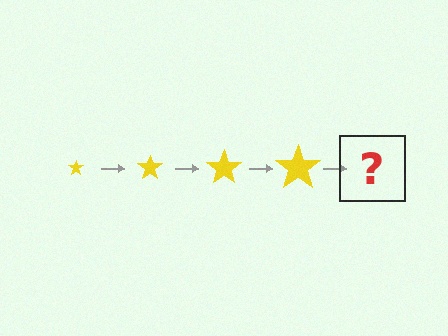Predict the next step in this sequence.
The next step is a yellow star, larger than the previous one.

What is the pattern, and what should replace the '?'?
The pattern is that the star gets progressively larger each step. The '?' should be a yellow star, larger than the previous one.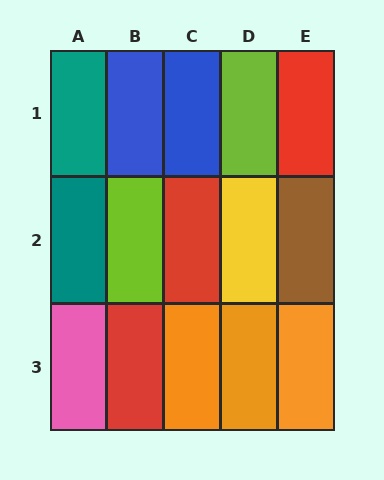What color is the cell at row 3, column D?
Orange.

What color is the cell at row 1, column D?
Lime.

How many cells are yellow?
1 cell is yellow.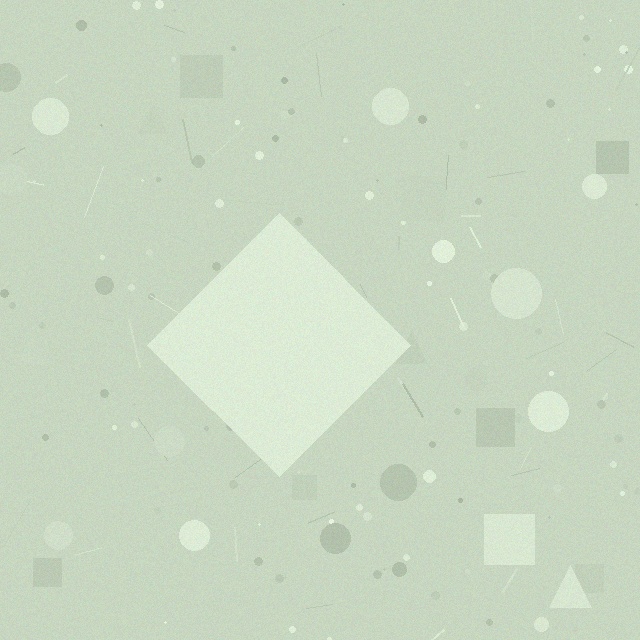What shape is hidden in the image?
A diamond is hidden in the image.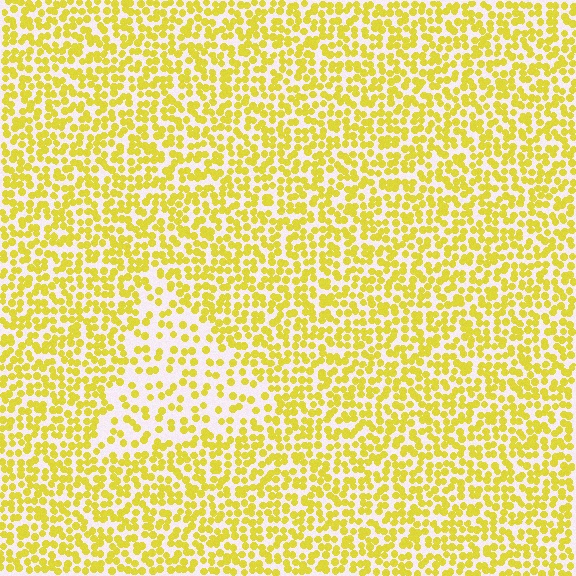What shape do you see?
I see a triangle.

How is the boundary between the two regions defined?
The boundary is defined by a change in element density (approximately 2.0x ratio). All elements are the same color, size, and shape.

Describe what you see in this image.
The image contains small yellow elements arranged at two different densities. A triangle-shaped region is visible where the elements are less densely packed than the surrounding area.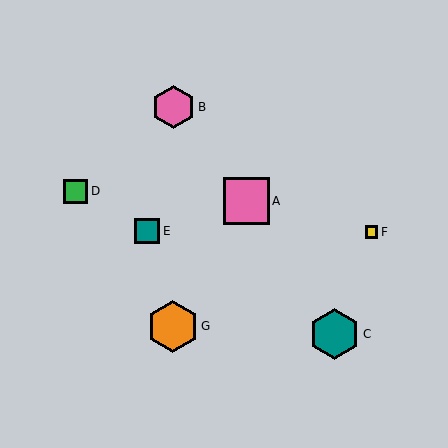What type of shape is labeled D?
Shape D is a green square.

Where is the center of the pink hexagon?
The center of the pink hexagon is at (173, 107).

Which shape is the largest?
The orange hexagon (labeled G) is the largest.